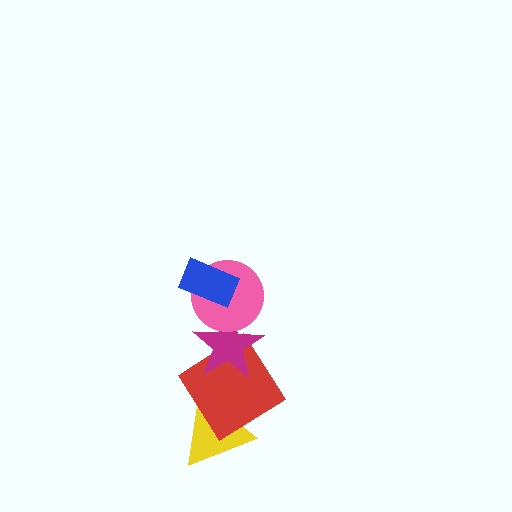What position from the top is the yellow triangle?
The yellow triangle is 5th from the top.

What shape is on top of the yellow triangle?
The red diamond is on top of the yellow triangle.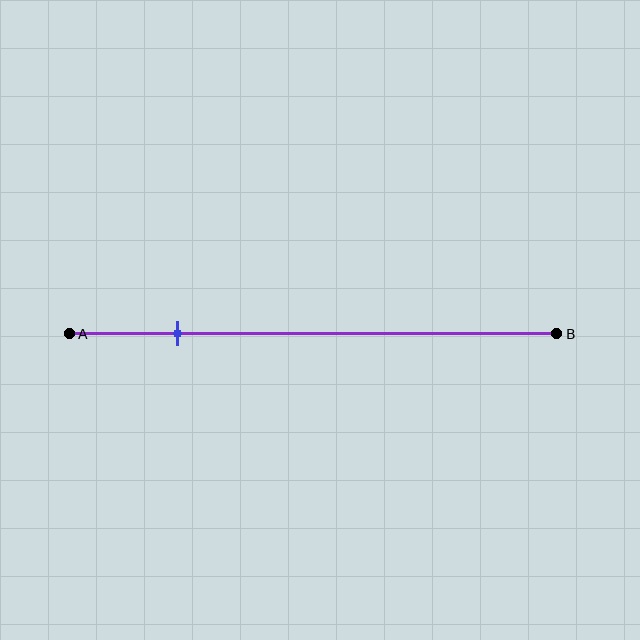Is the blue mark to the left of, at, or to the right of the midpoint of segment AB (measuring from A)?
The blue mark is to the left of the midpoint of segment AB.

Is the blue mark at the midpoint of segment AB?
No, the mark is at about 20% from A, not at the 50% midpoint.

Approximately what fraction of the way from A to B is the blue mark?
The blue mark is approximately 20% of the way from A to B.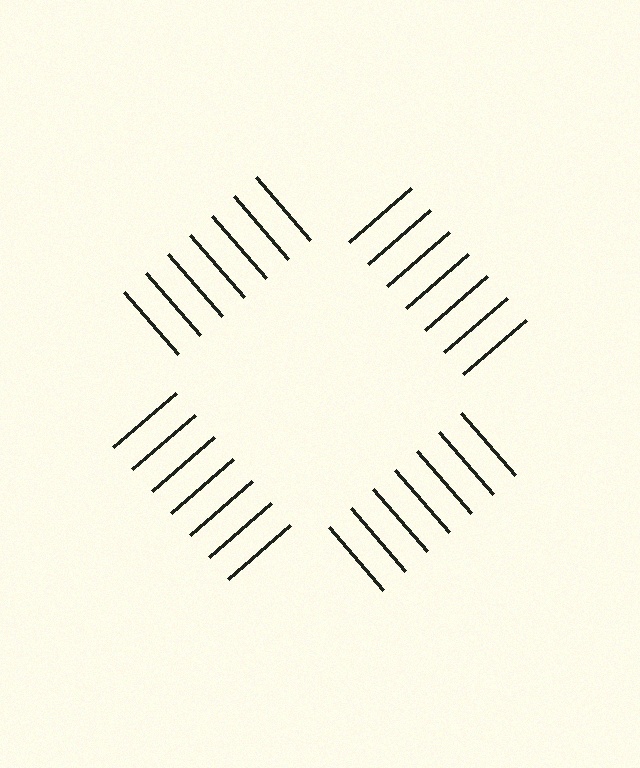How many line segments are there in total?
28 — 7 along each of the 4 edges.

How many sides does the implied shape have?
4 sides — the line-ends trace a square.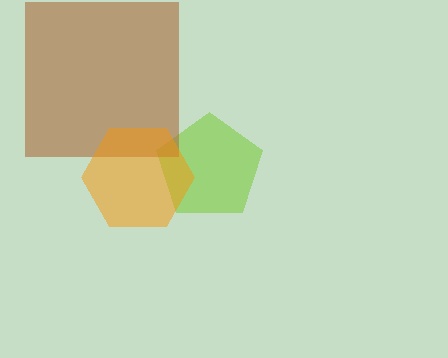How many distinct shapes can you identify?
There are 3 distinct shapes: a lime pentagon, a brown square, an orange hexagon.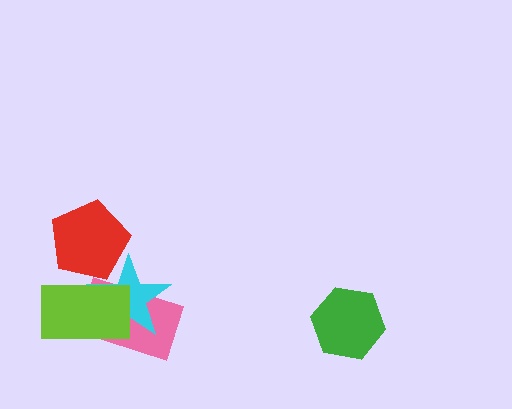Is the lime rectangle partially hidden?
No, no other shape covers it.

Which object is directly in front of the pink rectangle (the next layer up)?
The cyan star is directly in front of the pink rectangle.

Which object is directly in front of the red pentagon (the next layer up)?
The cyan star is directly in front of the red pentagon.